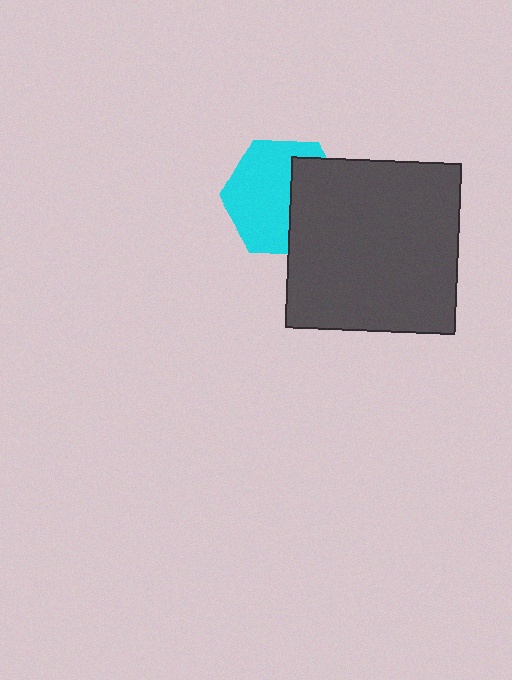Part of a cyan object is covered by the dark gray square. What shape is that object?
It is a hexagon.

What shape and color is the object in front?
The object in front is a dark gray square.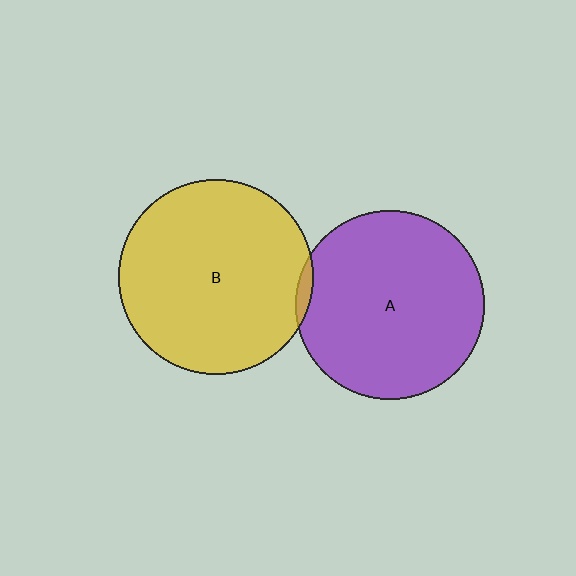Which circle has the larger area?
Circle B (yellow).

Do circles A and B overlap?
Yes.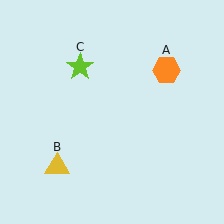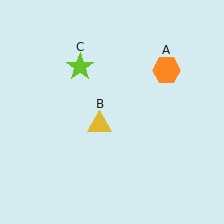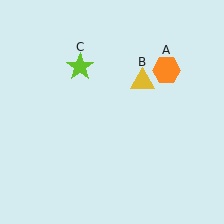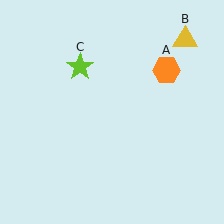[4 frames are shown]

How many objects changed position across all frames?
1 object changed position: yellow triangle (object B).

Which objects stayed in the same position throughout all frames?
Orange hexagon (object A) and lime star (object C) remained stationary.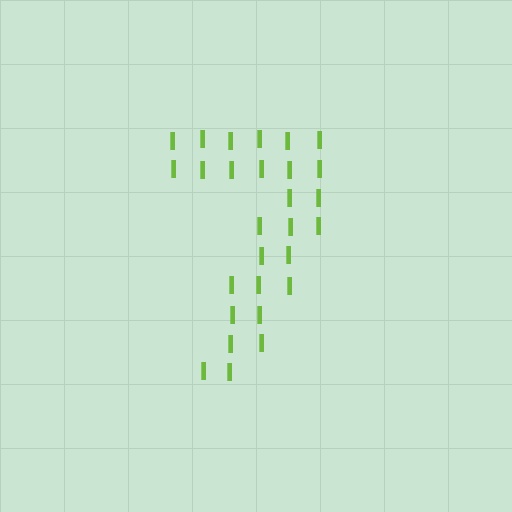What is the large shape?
The large shape is the digit 7.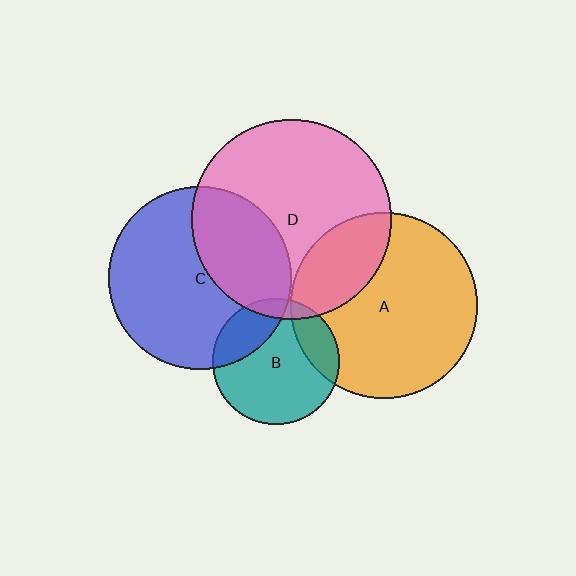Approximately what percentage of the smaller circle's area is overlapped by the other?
Approximately 10%.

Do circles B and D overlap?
Yes.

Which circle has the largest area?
Circle D (pink).